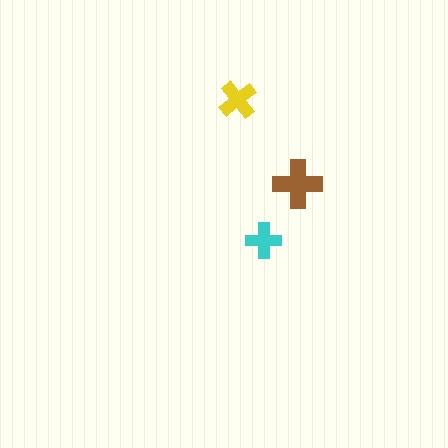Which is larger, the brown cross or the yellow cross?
The brown one.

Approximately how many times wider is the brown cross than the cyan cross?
About 1.5 times wider.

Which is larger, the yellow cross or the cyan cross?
The yellow one.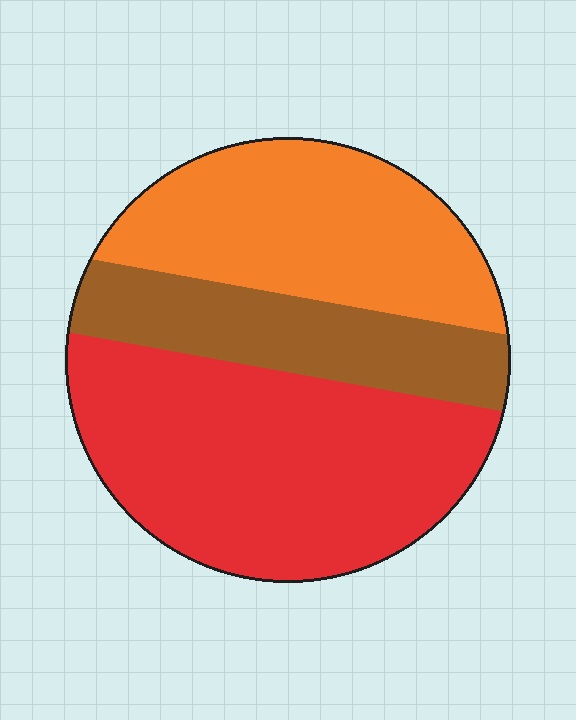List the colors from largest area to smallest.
From largest to smallest: red, orange, brown.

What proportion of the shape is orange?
Orange takes up about one third (1/3) of the shape.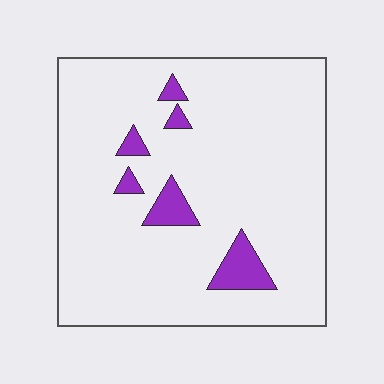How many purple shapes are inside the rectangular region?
6.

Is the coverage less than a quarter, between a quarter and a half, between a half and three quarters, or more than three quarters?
Less than a quarter.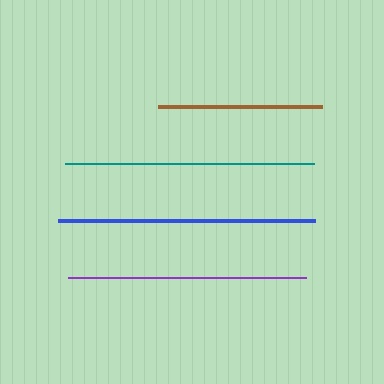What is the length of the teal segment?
The teal segment is approximately 249 pixels long.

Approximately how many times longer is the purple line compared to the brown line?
The purple line is approximately 1.5 times the length of the brown line.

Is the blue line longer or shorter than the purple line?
The blue line is longer than the purple line.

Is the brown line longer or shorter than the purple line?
The purple line is longer than the brown line.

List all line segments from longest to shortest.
From longest to shortest: blue, teal, purple, brown.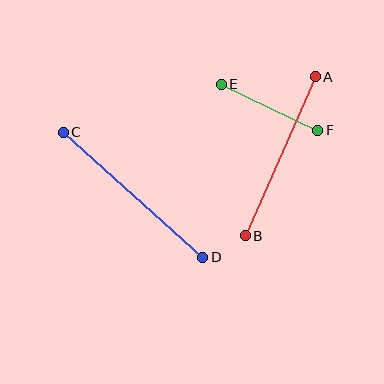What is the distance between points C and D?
The distance is approximately 187 pixels.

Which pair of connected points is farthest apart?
Points C and D are farthest apart.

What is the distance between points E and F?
The distance is approximately 107 pixels.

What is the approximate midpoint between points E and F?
The midpoint is at approximately (269, 107) pixels.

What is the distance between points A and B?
The distance is approximately 173 pixels.